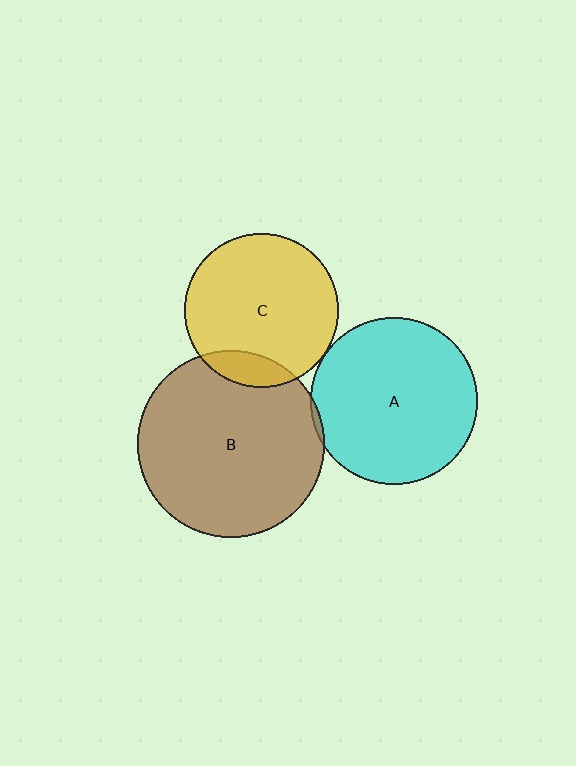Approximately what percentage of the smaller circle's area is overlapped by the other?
Approximately 10%.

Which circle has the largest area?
Circle B (brown).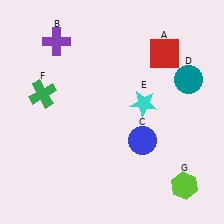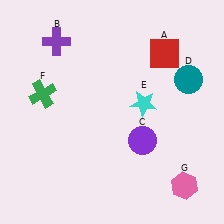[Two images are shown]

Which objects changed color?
C changed from blue to purple. G changed from lime to pink.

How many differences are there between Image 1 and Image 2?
There are 2 differences between the two images.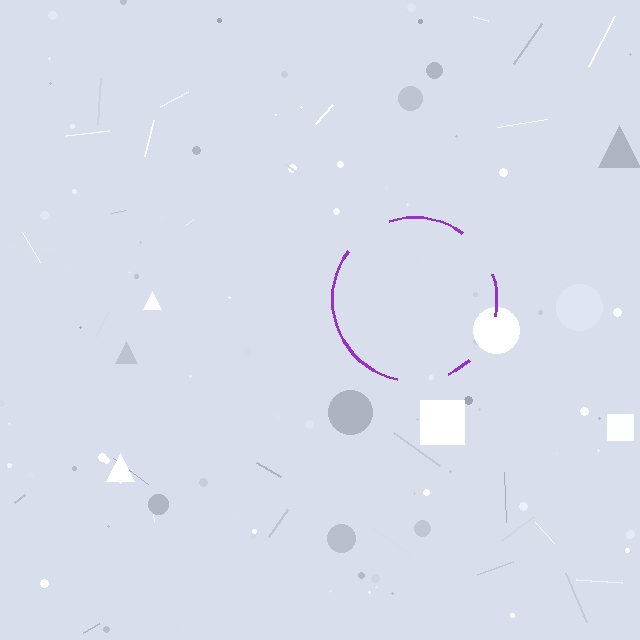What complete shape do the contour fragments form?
The contour fragments form a circle.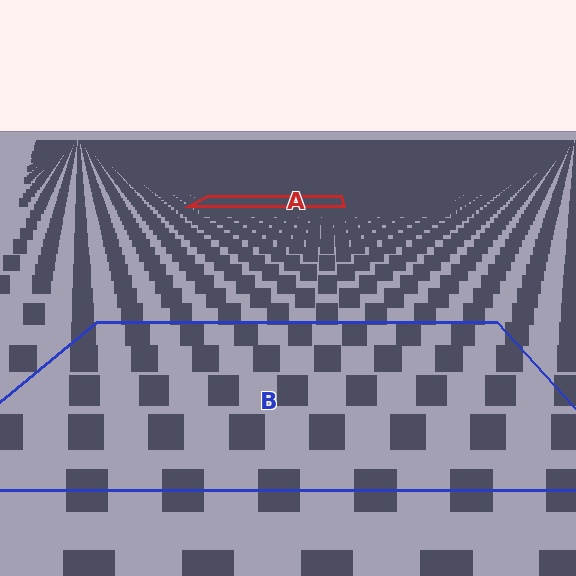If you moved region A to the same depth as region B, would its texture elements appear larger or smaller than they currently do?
They would appear larger. At a closer depth, the same texture elements are projected at a bigger on-screen size.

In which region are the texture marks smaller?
The texture marks are smaller in region A, because it is farther away.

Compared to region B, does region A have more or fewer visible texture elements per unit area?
Region A has more texture elements per unit area — they are packed more densely because it is farther away.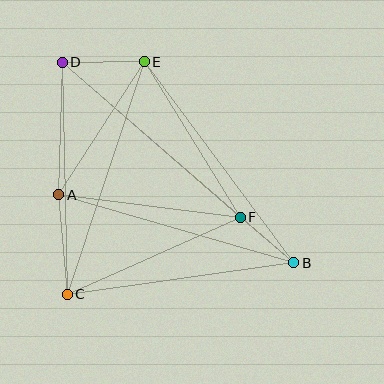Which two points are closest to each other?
Points B and F are closest to each other.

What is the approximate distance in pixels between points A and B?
The distance between A and B is approximately 245 pixels.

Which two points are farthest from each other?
Points B and D are farthest from each other.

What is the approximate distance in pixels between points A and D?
The distance between A and D is approximately 133 pixels.